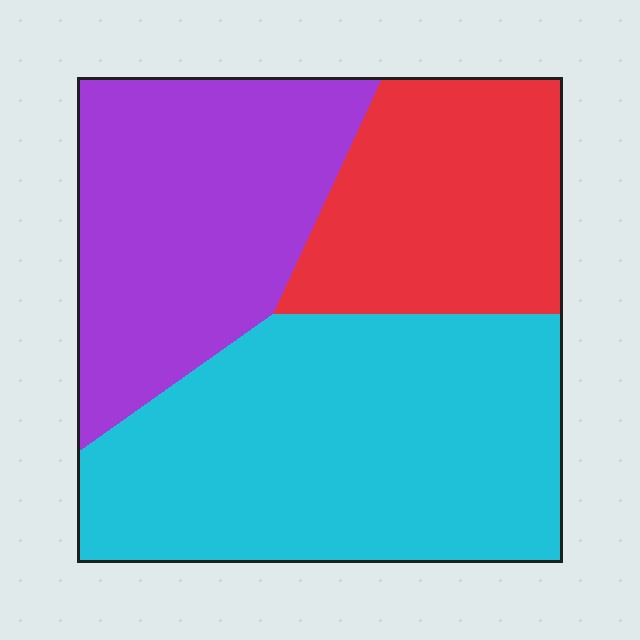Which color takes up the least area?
Red, at roughly 25%.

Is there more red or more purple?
Purple.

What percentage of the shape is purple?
Purple takes up about one third (1/3) of the shape.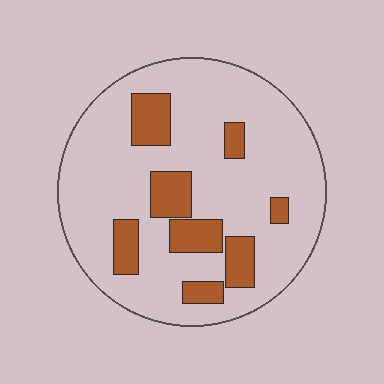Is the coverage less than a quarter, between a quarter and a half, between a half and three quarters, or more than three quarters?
Less than a quarter.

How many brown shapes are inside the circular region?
8.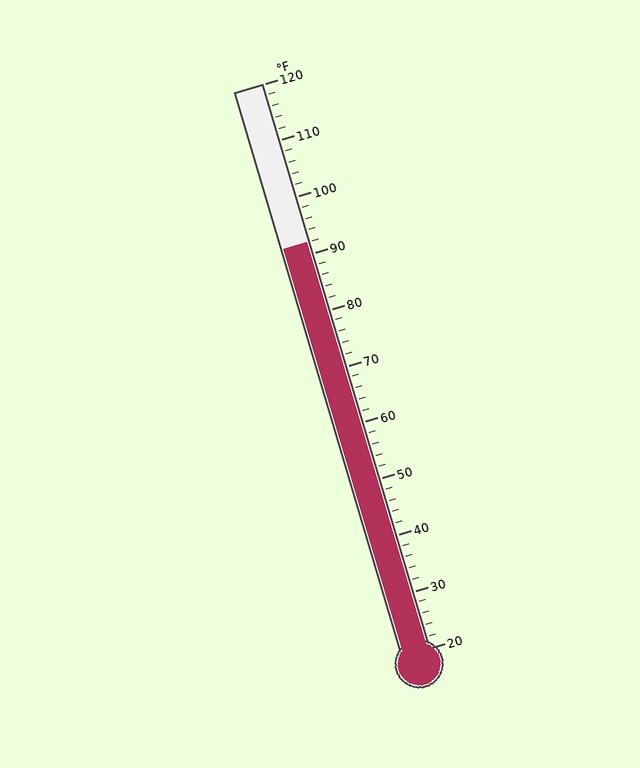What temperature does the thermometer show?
The thermometer shows approximately 92°F.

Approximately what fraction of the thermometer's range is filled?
The thermometer is filled to approximately 70% of its range.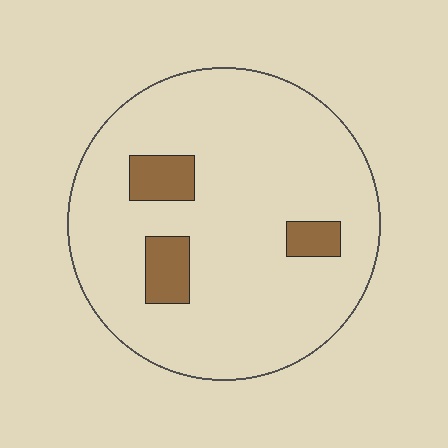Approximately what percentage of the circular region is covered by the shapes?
Approximately 10%.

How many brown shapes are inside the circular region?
3.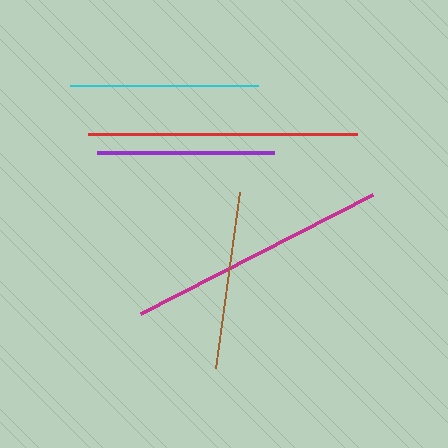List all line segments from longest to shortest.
From longest to shortest: red, magenta, cyan, brown, purple.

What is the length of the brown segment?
The brown segment is approximately 178 pixels long.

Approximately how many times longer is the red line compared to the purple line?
The red line is approximately 1.5 times the length of the purple line.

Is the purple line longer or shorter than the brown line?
The brown line is longer than the purple line.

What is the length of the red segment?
The red segment is approximately 269 pixels long.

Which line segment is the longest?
The red line is the longest at approximately 269 pixels.